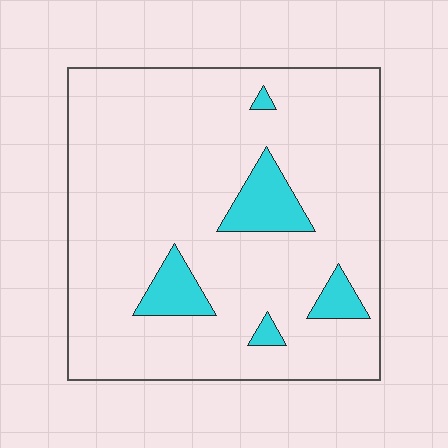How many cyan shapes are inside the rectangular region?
5.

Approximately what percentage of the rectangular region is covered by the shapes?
Approximately 10%.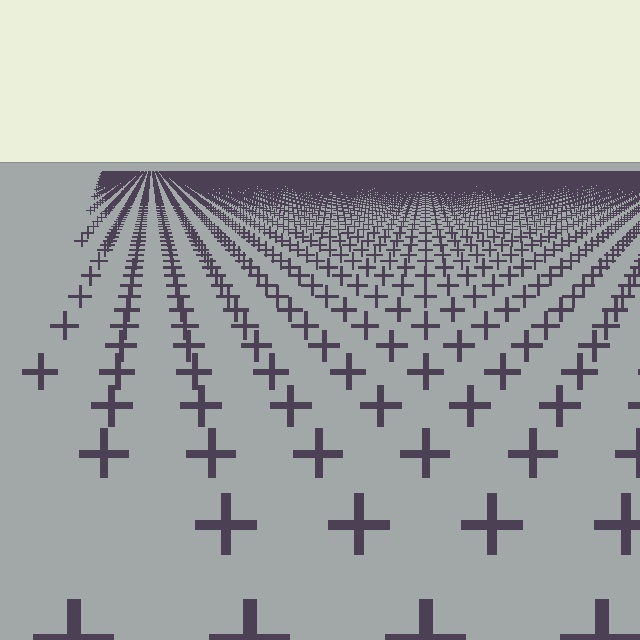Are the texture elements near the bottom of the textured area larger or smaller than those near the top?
Larger. Near the bottom, elements are closer to the viewer and appear at a bigger on-screen size.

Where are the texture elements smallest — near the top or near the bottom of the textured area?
Near the top.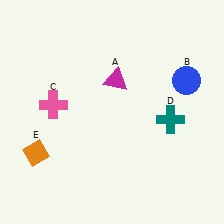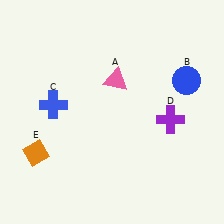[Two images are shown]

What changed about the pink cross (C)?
In Image 1, C is pink. In Image 2, it changed to blue.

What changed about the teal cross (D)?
In Image 1, D is teal. In Image 2, it changed to purple.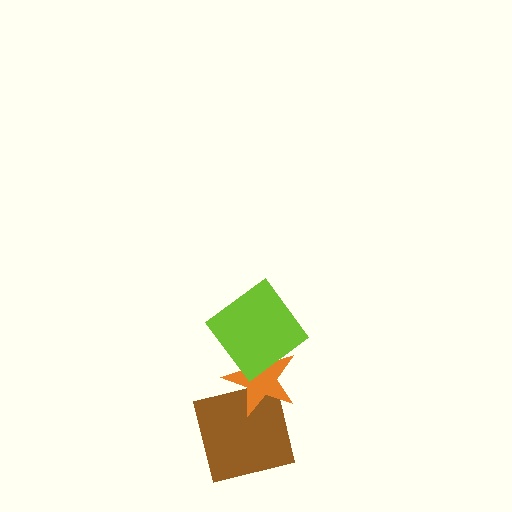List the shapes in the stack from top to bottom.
From top to bottom: the lime diamond, the orange star, the brown square.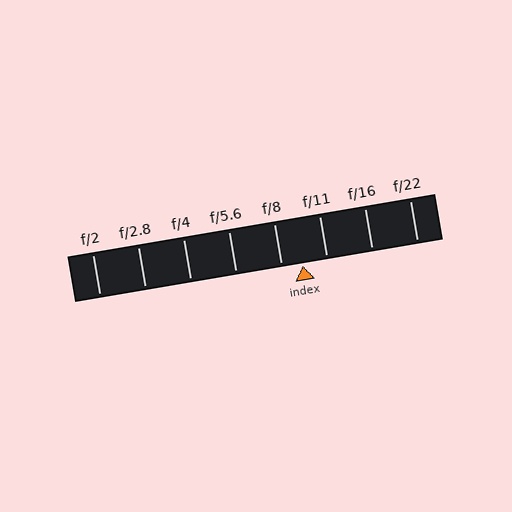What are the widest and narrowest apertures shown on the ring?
The widest aperture shown is f/2 and the narrowest is f/22.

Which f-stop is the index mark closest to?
The index mark is closest to f/8.